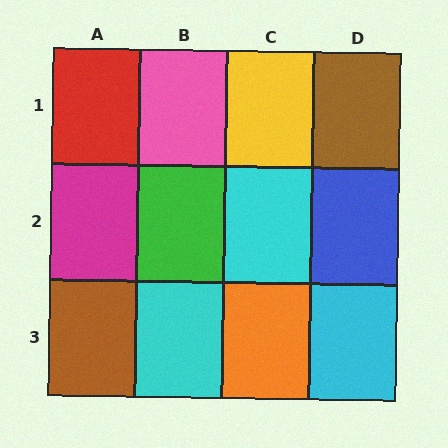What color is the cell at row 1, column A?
Red.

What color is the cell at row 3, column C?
Orange.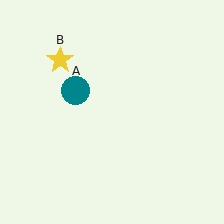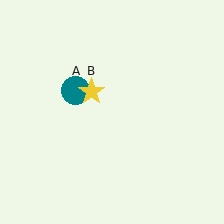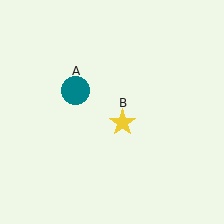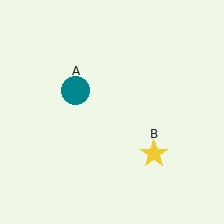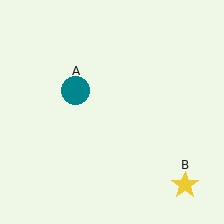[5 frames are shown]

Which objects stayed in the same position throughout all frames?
Teal circle (object A) remained stationary.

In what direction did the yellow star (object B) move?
The yellow star (object B) moved down and to the right.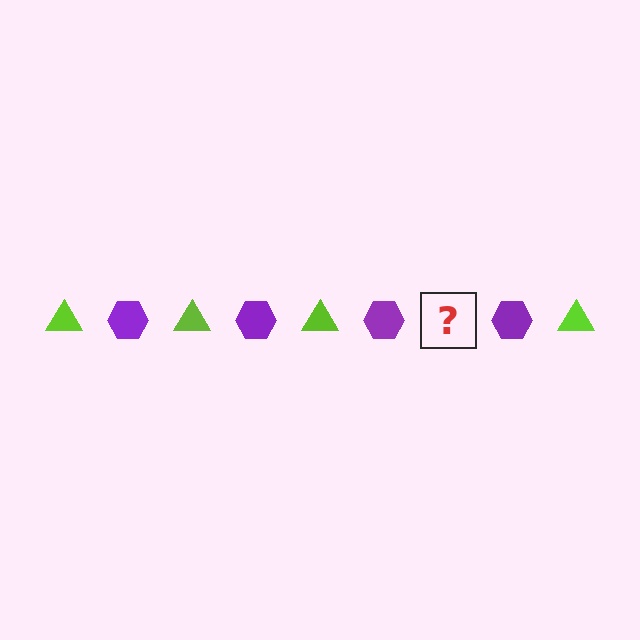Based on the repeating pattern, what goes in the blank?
The blank should be a lime triangle.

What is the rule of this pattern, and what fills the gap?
The rule is that the pattern alternates between lime triangle and purple hexagon. The gap should be filled with a lime triangle.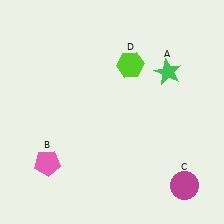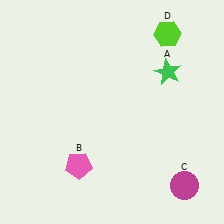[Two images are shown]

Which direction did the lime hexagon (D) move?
The lime hexagon (D) moved right.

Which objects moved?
The objects that moved are: the pink pentagon (B), the lime hexagon (D).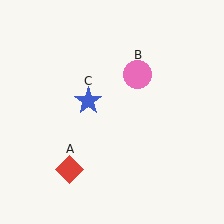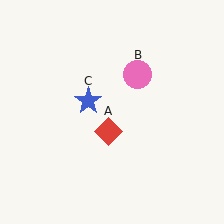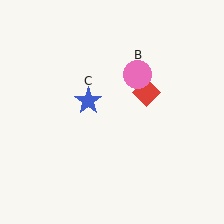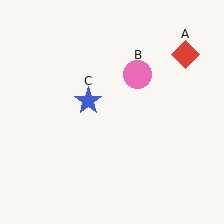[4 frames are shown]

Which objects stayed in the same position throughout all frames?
Pink circle (object B) and blue star (object C) remained stationary.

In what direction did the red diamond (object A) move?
The red diamond (object A) moved up and to the right.